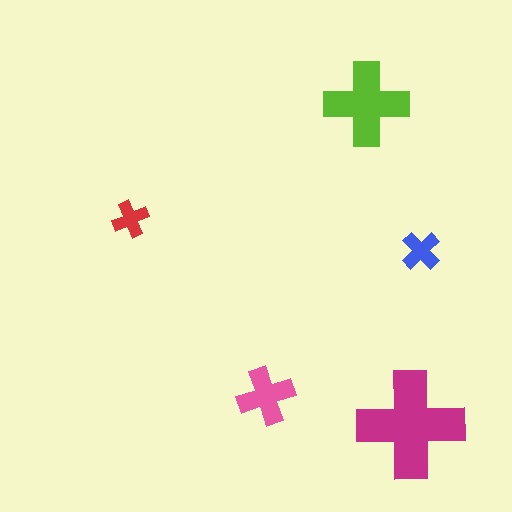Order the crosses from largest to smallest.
the magenta one, the lime one, the pink one, the blue one, the red one.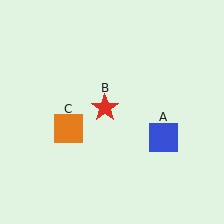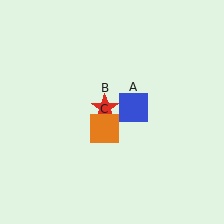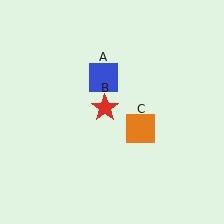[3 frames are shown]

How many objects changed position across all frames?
2 objects changed position: blue square (object A), orange square (object C).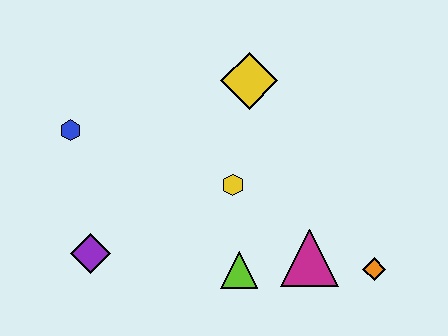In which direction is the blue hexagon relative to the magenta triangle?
The blue hexagon is to the left of the magenta triangle.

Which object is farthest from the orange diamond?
The blue hexagon is farthest from the orange diamond.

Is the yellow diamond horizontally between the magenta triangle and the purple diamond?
Yes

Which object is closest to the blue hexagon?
The purple diamond is closest to the blue hexagon.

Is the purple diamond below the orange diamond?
No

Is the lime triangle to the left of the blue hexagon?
No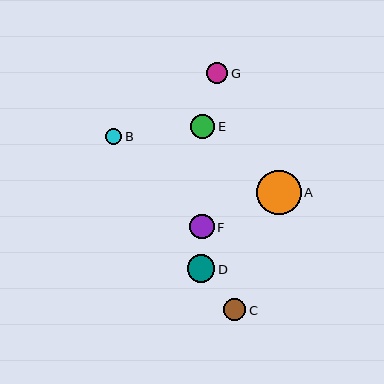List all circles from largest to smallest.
From largest to smallest: A, D, F, E, C, G, B.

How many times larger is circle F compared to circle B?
Circle F is approximately 1.5 times the size of circle B.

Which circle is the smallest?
Circle B is the smallest with a size of approximately 16 pixels.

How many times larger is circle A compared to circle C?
Circle A is approximately 2.0 times the size of circle C.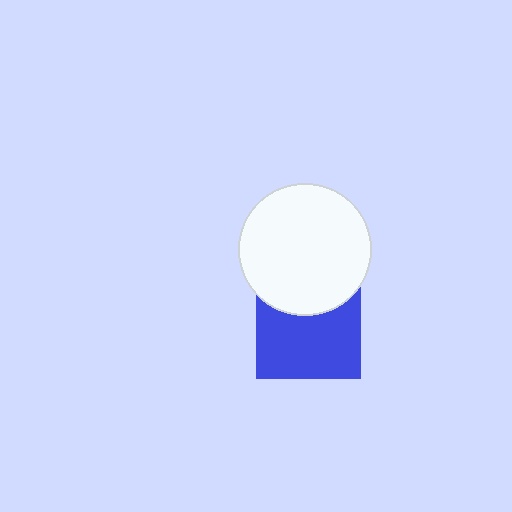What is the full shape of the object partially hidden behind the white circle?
The partially hidden object is a blue square.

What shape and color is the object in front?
The object in front is a white circle.